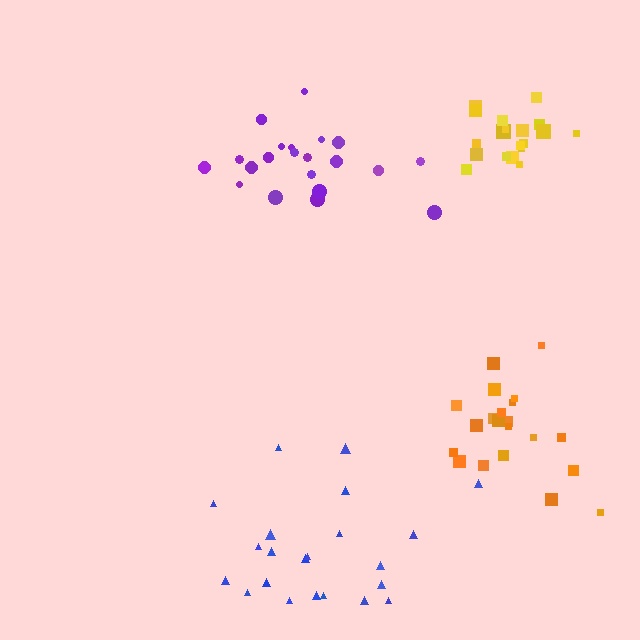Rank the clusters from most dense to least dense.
yellow, purple, orange, blue.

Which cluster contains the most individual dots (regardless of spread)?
Blue (22).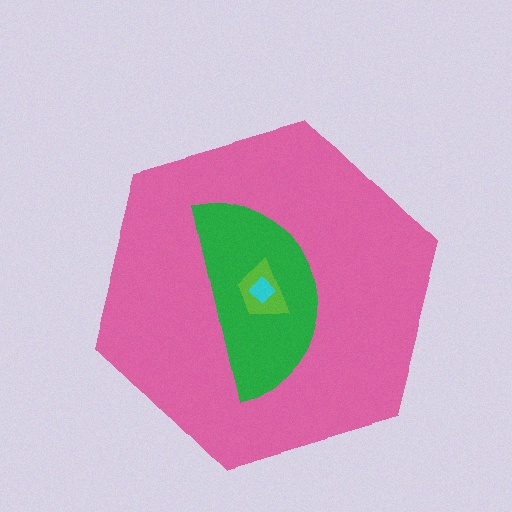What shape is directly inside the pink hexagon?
The green semicircle.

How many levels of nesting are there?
4.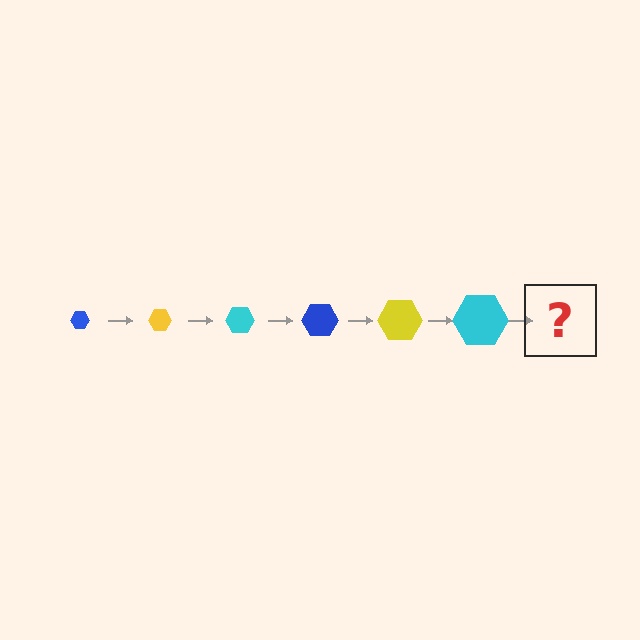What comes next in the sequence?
The next element should be a blue hexagon, larger than the previous one.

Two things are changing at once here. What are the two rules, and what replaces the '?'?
The two rules are that the hexagon grows larger each step and the color cycles through blue, yellow, and cyan. The '?' should be a blue hexagon, larger than the previous one.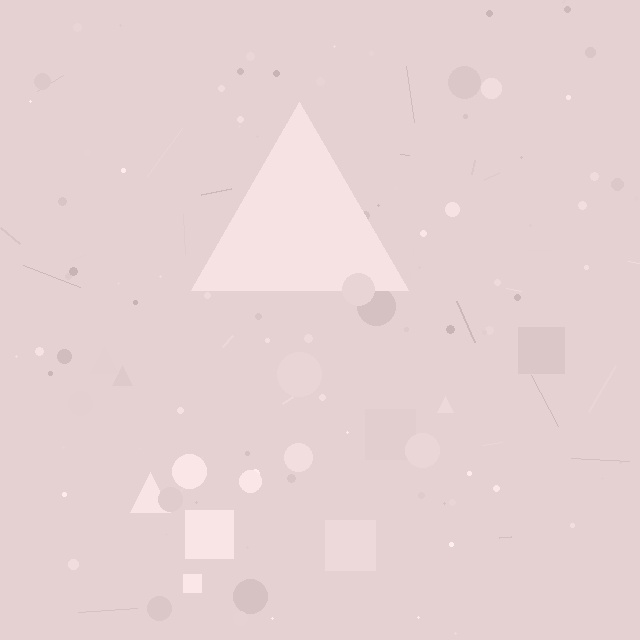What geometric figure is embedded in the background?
A triangle is embedded in the background.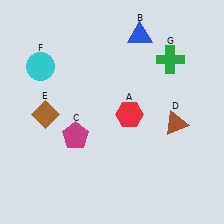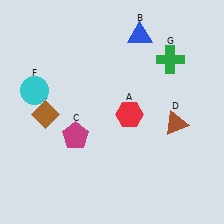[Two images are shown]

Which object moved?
The cyan circle (F) moved down.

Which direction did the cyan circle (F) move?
The cyan circle (F) moved down.